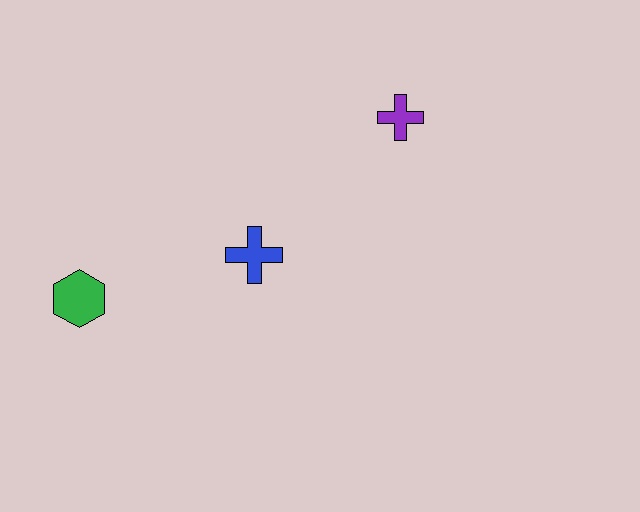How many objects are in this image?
There are 3 objects.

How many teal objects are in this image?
There are no teal objects.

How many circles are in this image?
There are no circles.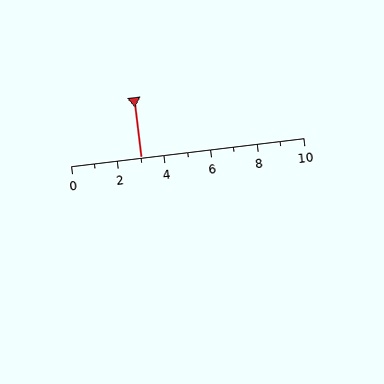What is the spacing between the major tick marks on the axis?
The major ticks are spaced 2 apart.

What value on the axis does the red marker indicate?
The marker indicates approximately 3.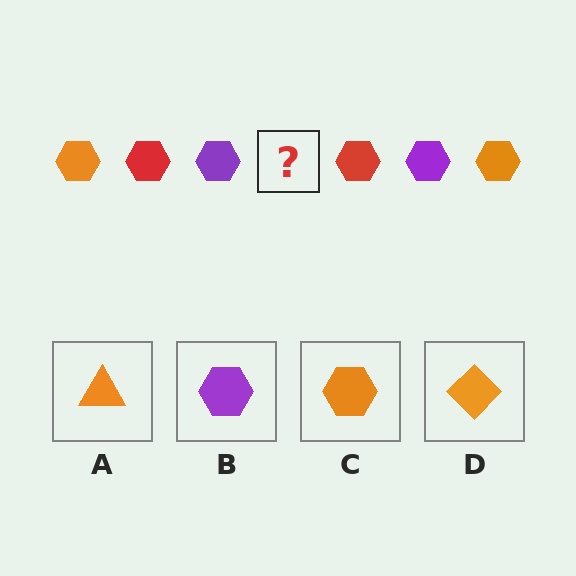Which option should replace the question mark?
Option C.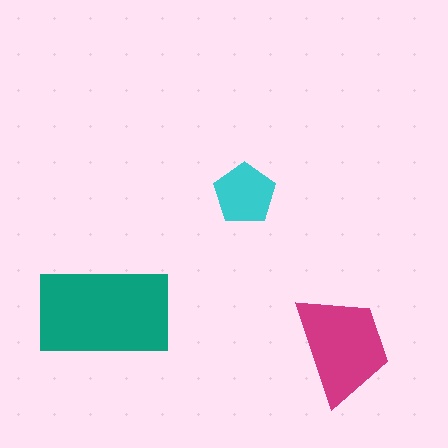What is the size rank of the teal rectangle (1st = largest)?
1st.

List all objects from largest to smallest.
The teal rectangle, the magenta trapezoid, the cyan pentagon.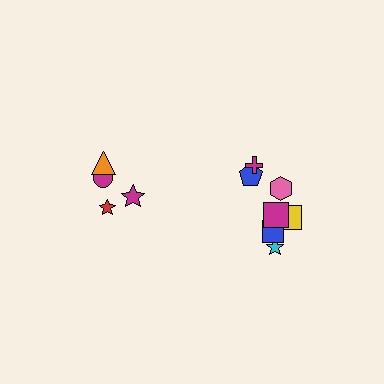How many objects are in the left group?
There are 4 objects.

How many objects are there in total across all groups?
There are 11 objects.